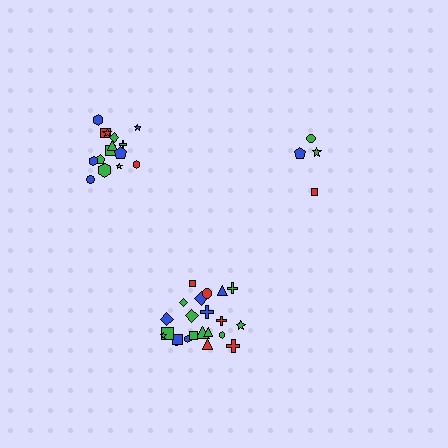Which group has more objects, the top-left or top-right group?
The top-left group.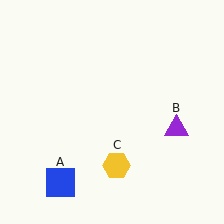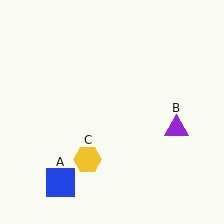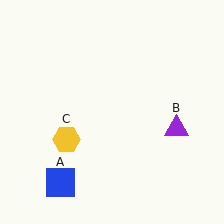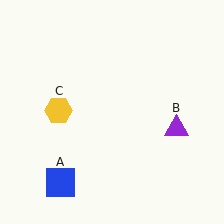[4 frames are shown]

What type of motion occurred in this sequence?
The yellow hexagon (object C) rotated clockwise around the center of the scene.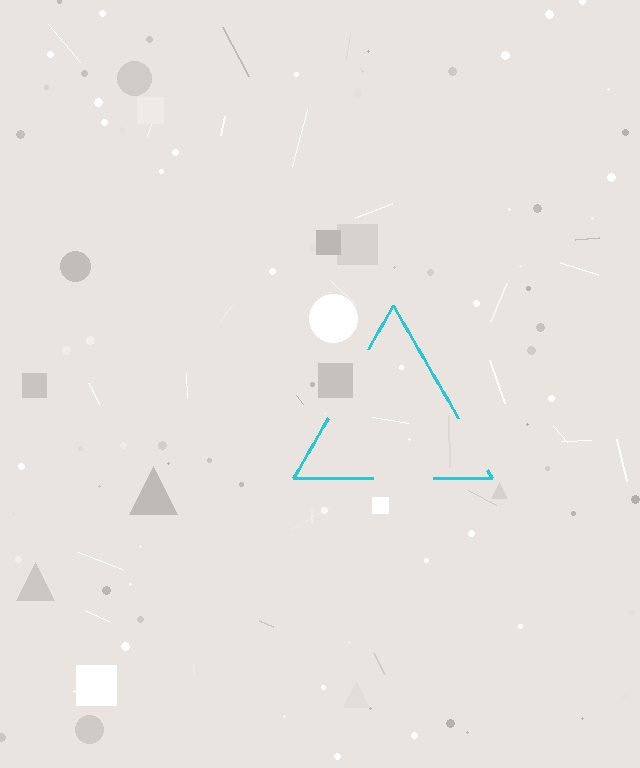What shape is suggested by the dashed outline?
The dashed outline suggests a triangle.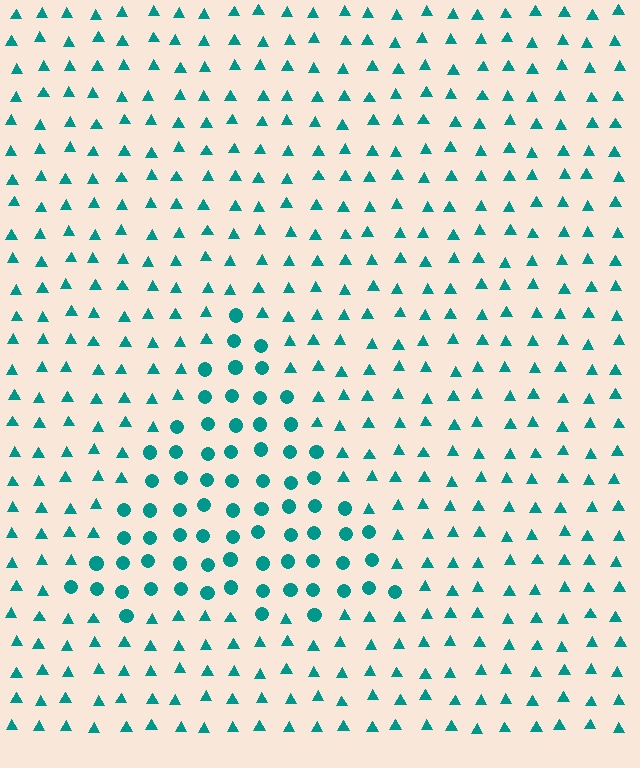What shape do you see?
I see a triangle.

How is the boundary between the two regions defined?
The boundary is defined by a change in element shape: circles inside vs. triangles outside. All elements share the same color and spacing.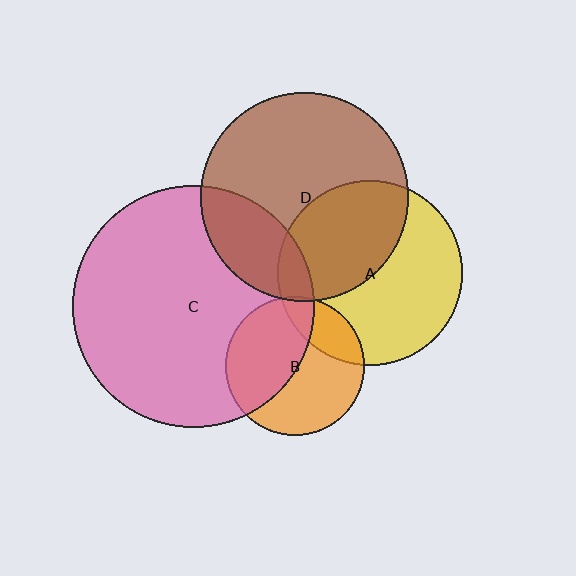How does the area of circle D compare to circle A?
Approximately 1.3 times.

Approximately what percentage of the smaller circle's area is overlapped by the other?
Approximately 5%.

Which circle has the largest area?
Circle C (pink).